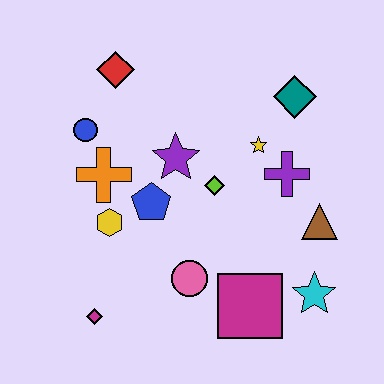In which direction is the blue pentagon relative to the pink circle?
The blue pentagon is above the pink circle.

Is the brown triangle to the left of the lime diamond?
No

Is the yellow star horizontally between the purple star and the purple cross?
Yes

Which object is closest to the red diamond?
The blue circle is closest to the red diamond.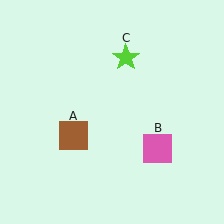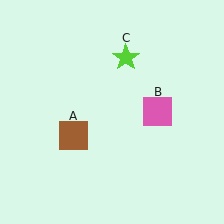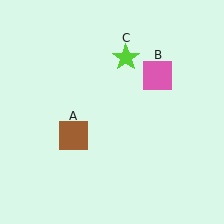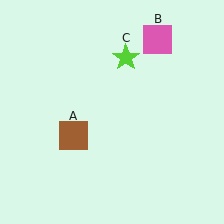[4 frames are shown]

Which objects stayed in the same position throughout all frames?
Brown square (object A) and lime star (object C) remained stationary.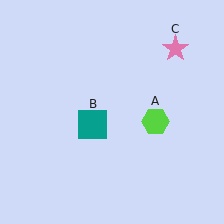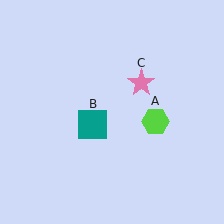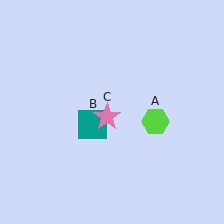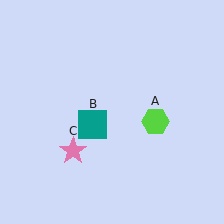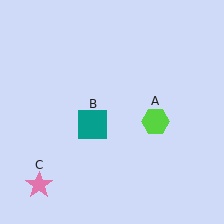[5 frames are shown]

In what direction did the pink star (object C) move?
The pink star (object C) moved down and to the left.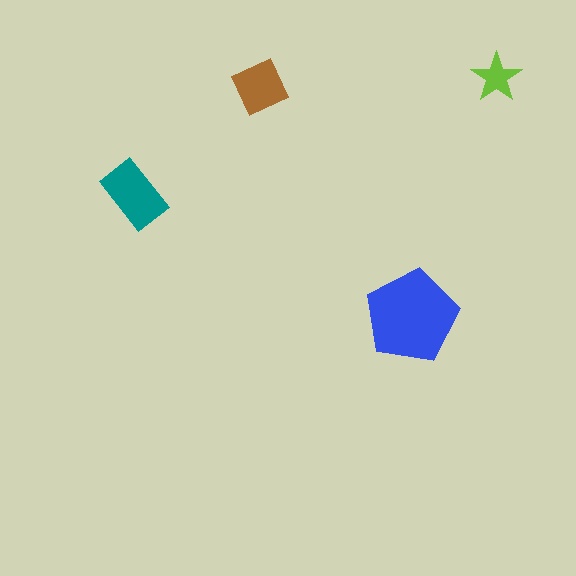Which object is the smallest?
The lime star.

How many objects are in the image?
There are 4 objects in the image.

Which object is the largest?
The blue pentagon.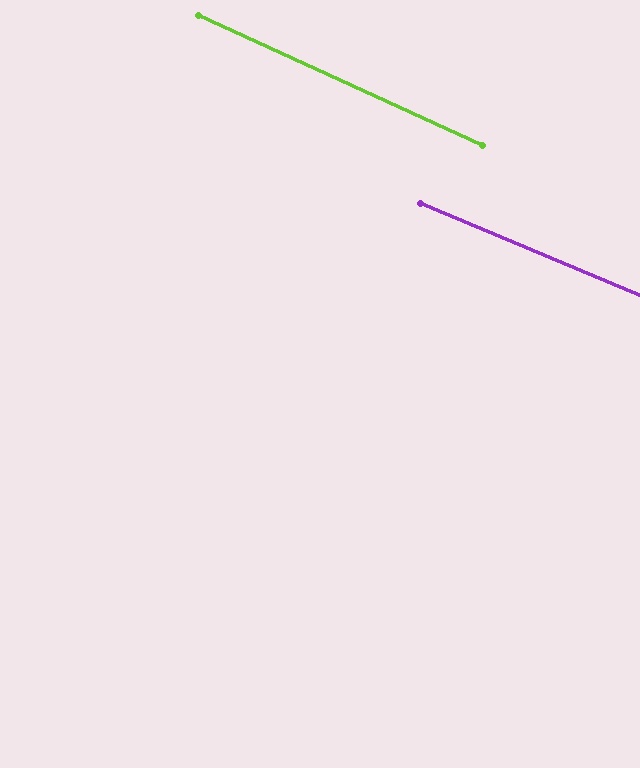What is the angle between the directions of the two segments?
Approximately 2 degrees.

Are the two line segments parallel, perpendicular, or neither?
Parallel — their directions differ by only 1.9°.